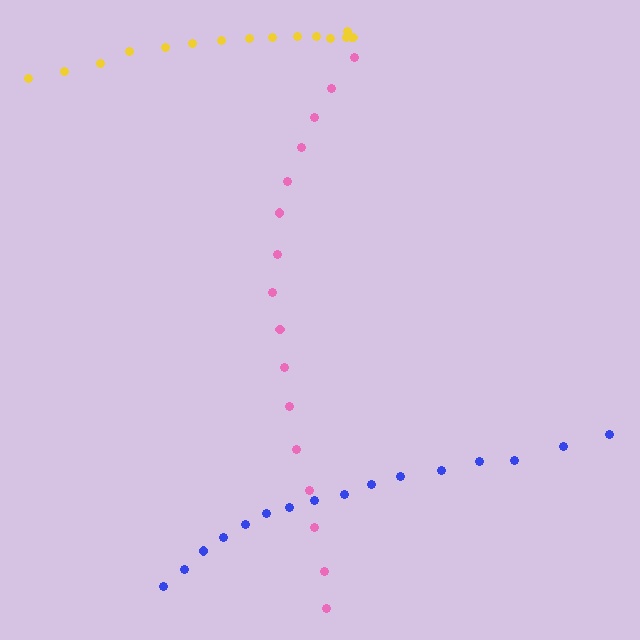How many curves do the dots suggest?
There are 3 distinct paths.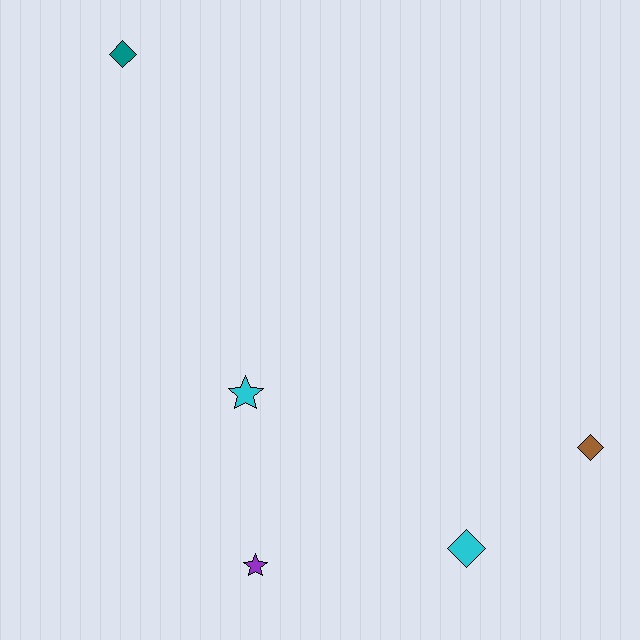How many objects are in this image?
There are 5 objects.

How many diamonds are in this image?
There are 3 diamonds.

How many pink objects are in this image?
There are no pink objects.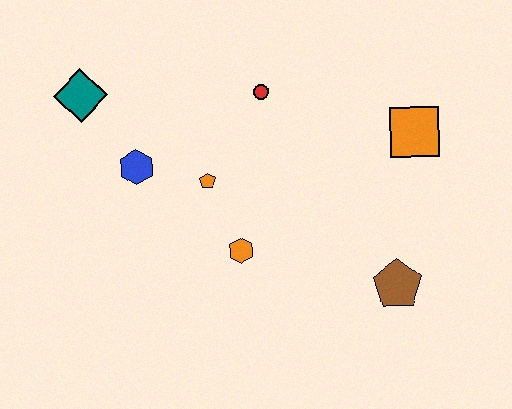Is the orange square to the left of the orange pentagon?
No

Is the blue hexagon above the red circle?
No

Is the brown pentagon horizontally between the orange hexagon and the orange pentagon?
No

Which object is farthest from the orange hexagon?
The teal diamond is farthest from the orange hexagon.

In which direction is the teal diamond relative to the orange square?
The teal diamond is to the left of the orange square.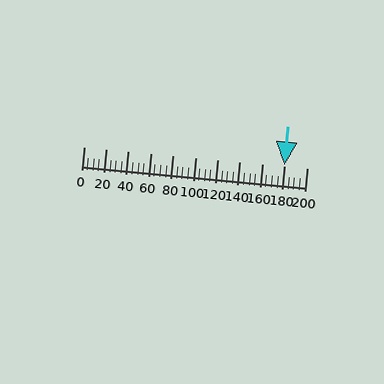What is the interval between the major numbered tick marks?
The major tick marks are spaced 20 units apart.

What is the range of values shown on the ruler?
The ruler shows values from 0 to 200.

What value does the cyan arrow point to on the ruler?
The cyan arrow points to approximately 180.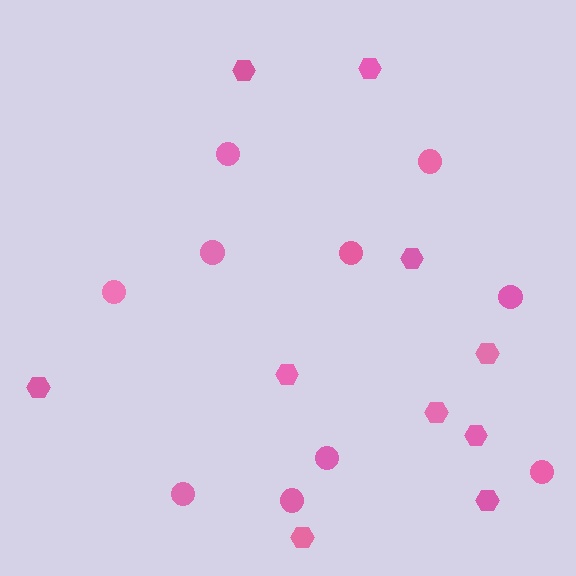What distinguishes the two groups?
There are 2 groups: one group of circles (10) and one group of hexagons (10).